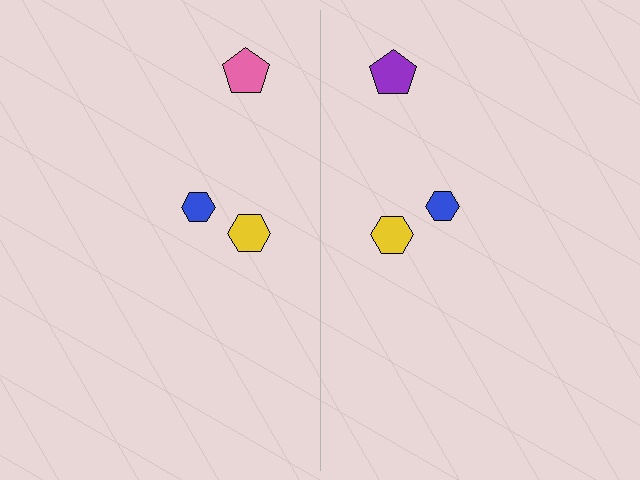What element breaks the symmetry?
The purple pentagon on the right side breaks the symmetry — its mirror counterpart is pink.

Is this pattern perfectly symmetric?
No, the pattern is not perfectly symmetric. The purple pentagon on the right side breaks the symmetry — its mirror counterpart is pink.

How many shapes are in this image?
There are 6 shapes in this image.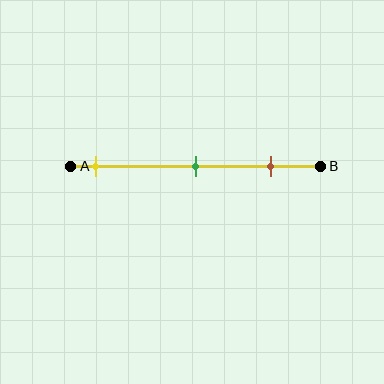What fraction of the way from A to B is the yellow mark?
The yellow mark is approximately 10% (0.1) of the way from A to B.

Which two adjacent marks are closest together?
The green and brown marks are the closest adjacent pair.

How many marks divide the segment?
There are 3 marks dividing the segment.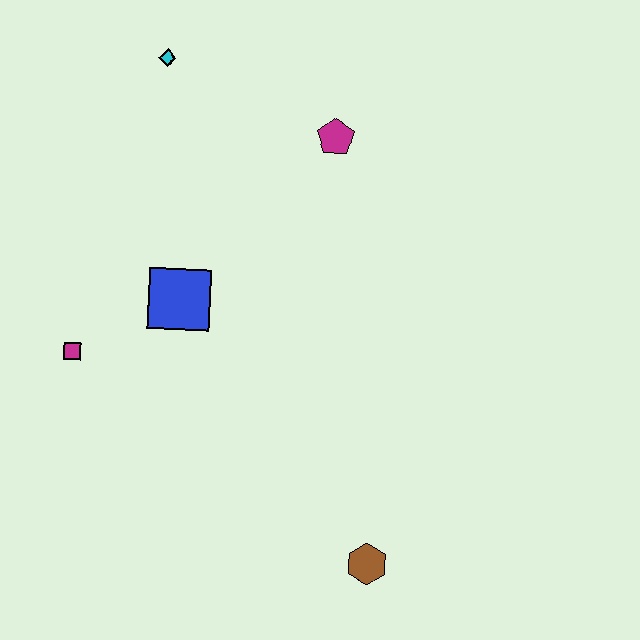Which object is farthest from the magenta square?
The brown hexagon is farthest from the magenta square.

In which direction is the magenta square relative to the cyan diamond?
The magenta square is below the cyan diamond.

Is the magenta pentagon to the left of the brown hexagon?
Yes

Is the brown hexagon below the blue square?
Yes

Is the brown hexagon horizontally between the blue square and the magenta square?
No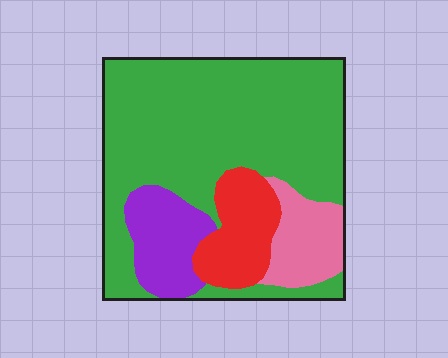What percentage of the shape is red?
Red takes up less than a sixth of the shape.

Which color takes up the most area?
Green, at roughly 65%.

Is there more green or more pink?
Green.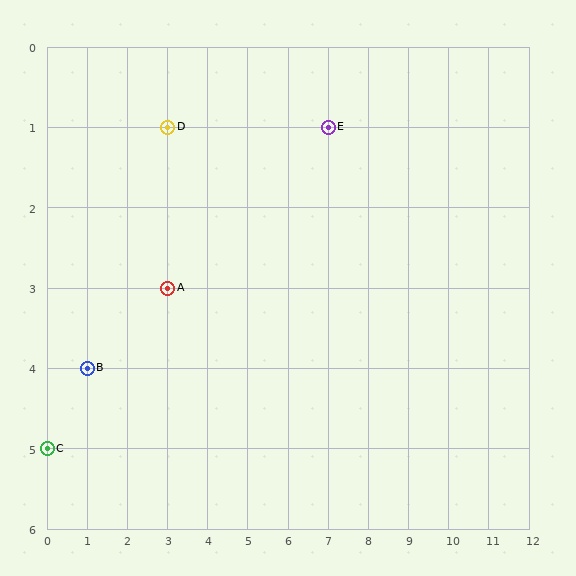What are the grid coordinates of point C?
Point C is at grid coordinates (0, 5).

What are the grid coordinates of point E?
Point E is at grid coordinates (7, 1).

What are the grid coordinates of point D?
Point D is at grid coordinates (3, 1).